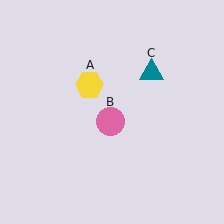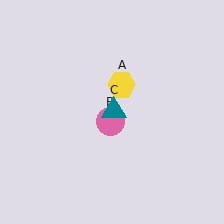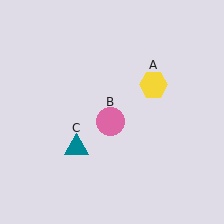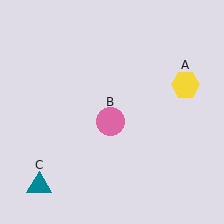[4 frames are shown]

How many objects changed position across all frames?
2 objects changed position: yellow hexagon (object A), teal triangle (object C).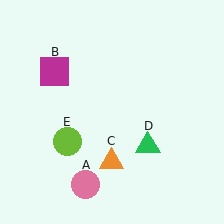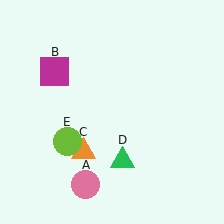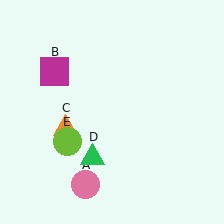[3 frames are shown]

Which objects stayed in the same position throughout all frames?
Pink circle (object A) and magenta square (object B) and lime circle (object E) remained stationary.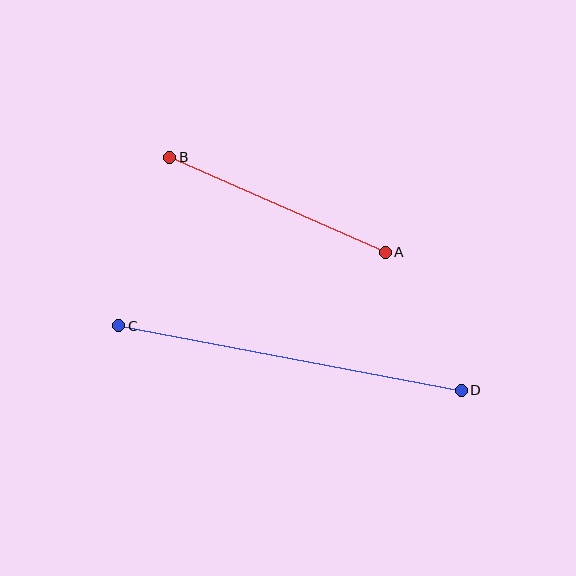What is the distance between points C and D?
The distance is approximately 348 pixels.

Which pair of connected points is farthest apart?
Points C and D are farthest apart.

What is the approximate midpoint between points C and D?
The midpoint is at approximately (290, 358) pixels.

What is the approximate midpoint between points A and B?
The midpoint is at approximately (278, 205) pixels.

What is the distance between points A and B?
The distance is approximately 236 pixels.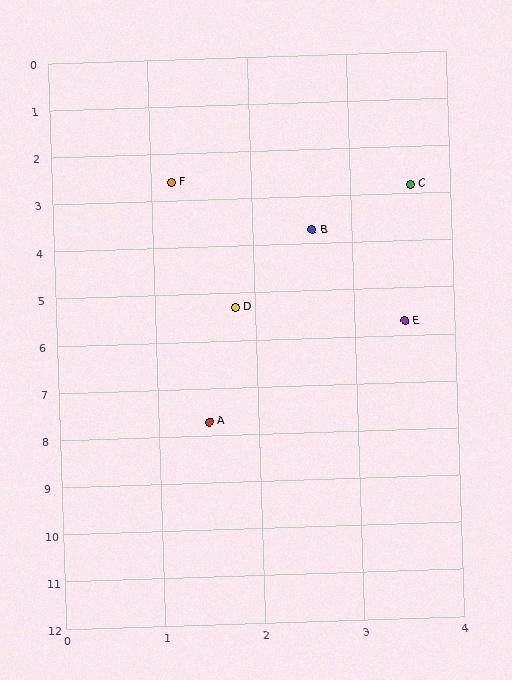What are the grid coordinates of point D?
Point D is at approximately (1.8, 5.3).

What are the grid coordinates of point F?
Point F is at approximately (1.2, 2.6).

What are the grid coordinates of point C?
Point C is at approximately (3.6, 2.8).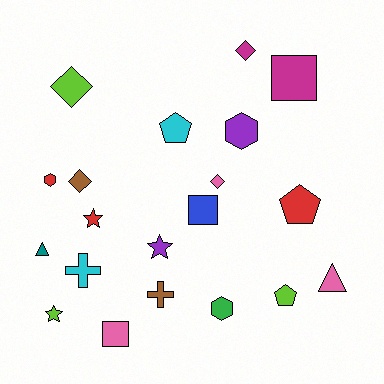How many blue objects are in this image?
There is 1 blue object.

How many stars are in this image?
There are 3 stars.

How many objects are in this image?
There are 20 objects.